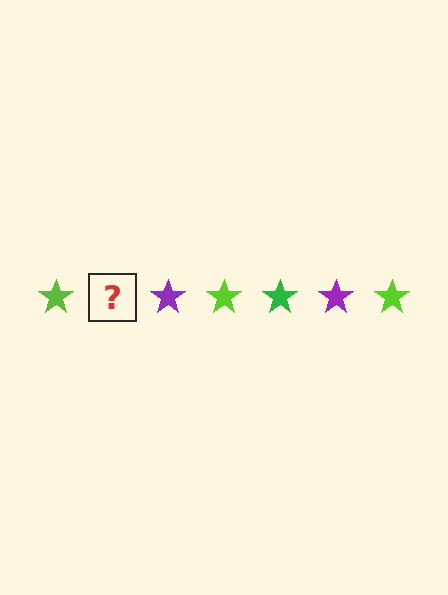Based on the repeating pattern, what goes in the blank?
The blank should be a green star.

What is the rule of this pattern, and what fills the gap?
The rule is that the pattern cycles through lime, green, purple stars. The gap should be filled with a green star.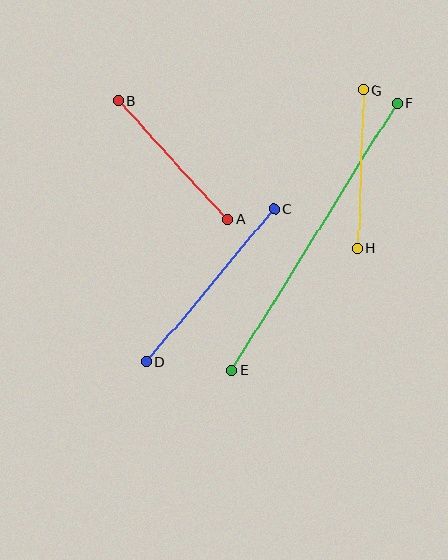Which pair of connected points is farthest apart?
Points E and F are farthest apart.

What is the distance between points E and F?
The distance is approximately 314 pixels.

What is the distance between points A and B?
The distance is approximately 161 pixels.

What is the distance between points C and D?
The distance is approximately 200 pixels.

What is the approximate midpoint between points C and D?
The midpoint is at approximately (210, 285) pixels.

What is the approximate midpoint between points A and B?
The midpoint is at approximately (173, 160) pixels.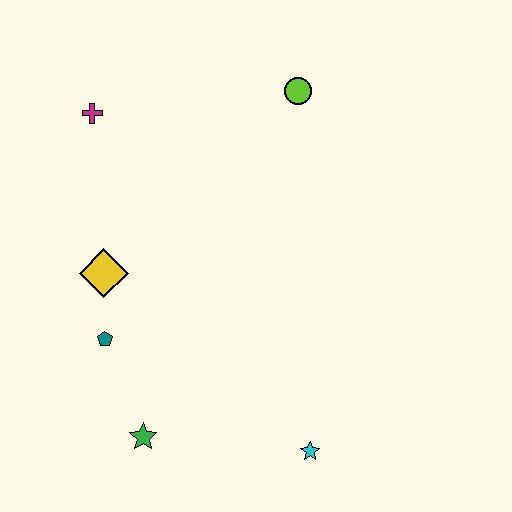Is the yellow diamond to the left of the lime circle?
Yes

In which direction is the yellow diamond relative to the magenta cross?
The yellow diamond is below the magenta cross.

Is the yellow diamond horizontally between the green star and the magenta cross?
Yes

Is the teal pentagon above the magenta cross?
No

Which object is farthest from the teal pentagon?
The lime circle is farthest from the teal pentagon.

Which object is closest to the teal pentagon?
The yellow diamond is closest to the teal pentagon.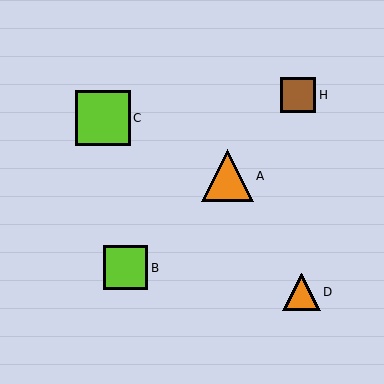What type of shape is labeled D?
Shape D is an orange triangle.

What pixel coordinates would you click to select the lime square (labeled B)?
Click at (126, 268) to select the lime square B.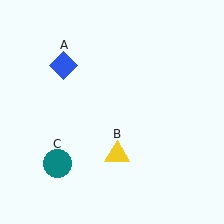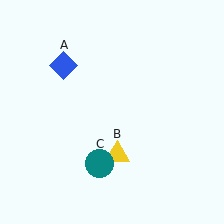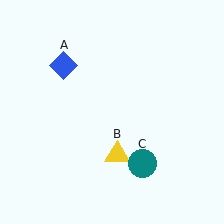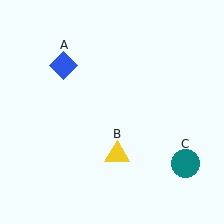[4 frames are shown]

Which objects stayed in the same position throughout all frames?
Blue diamond (object A) and yellow triangle (object B) remained stationary.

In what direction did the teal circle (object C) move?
The teal circle (object C) moved right.